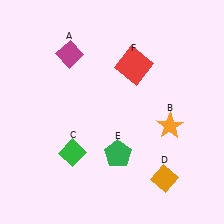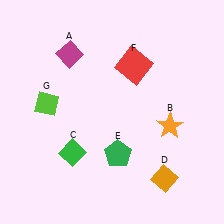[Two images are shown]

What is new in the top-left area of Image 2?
A lime diamond (G) was added in the top-left area of Image 2.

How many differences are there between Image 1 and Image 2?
There is 1 difference between the two images.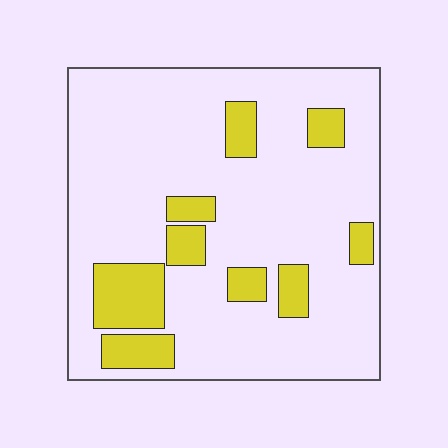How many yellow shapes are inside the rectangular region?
9.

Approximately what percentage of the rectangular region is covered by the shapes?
Approximately 20%.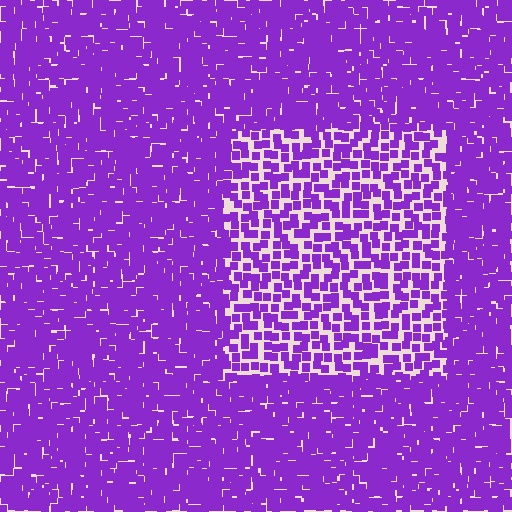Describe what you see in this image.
The image contains small purple elements arranged at two different densities. A rectangle-shaped region is visible where the elements are less densely packed than the surrounding area.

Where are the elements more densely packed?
The elements are more densely packed outside the rectangle boundary.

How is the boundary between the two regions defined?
The boundary is defined by a change in element density (approximately 1.9x ratio). All elements are the same color, size, and shape.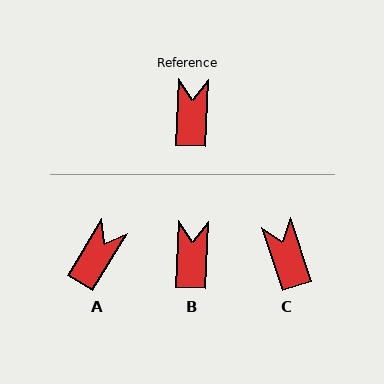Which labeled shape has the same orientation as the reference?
B.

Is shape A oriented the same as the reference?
No, it is off by about 29 degrees.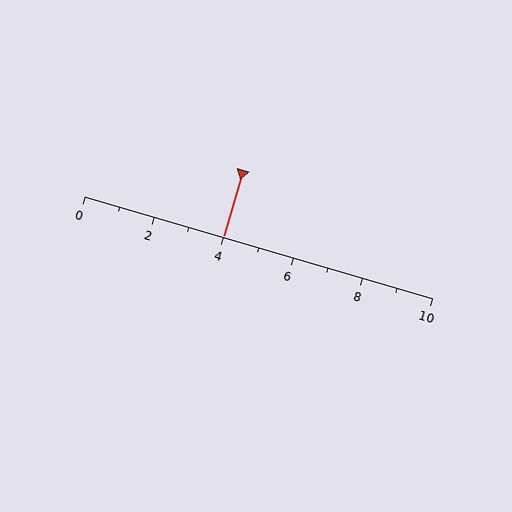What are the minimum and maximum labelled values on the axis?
The axis runs from 0 to 10.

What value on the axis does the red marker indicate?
The marker indicates approximately 4.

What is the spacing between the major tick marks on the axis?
The major ticks are spaced 2 apart.